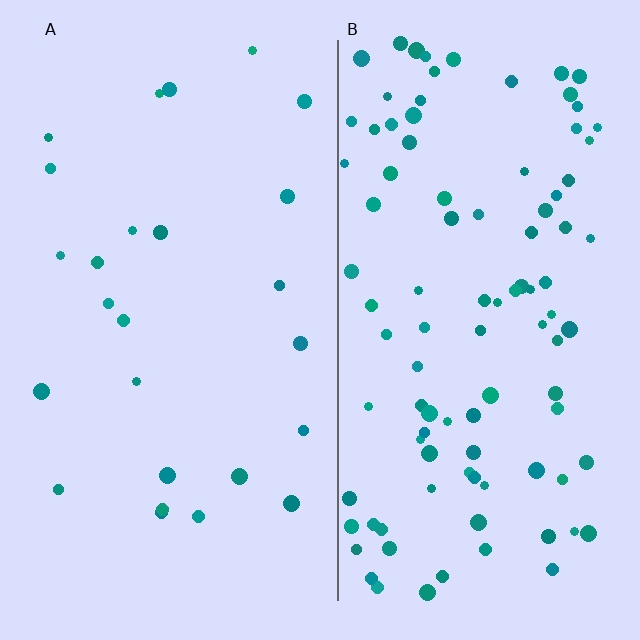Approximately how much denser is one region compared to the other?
Approximately 3.9× — region B over region A.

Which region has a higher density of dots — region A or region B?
B (the right).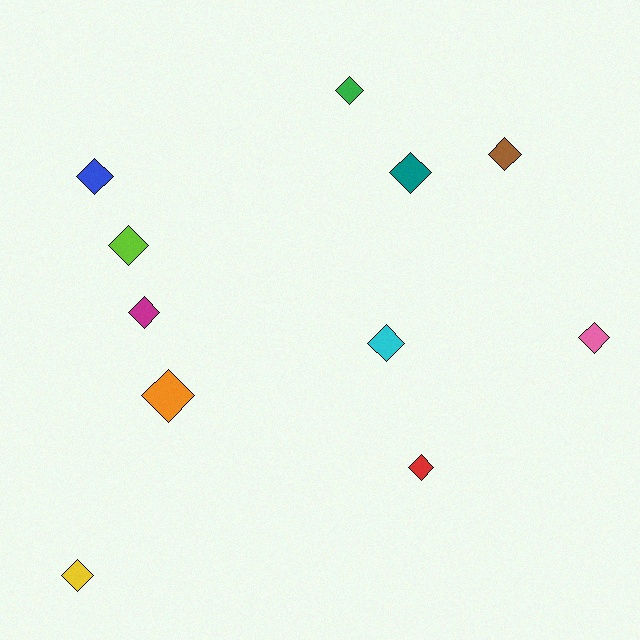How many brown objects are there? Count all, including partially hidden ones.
There is 1 brown object.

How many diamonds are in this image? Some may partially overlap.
There are 11 diamonds.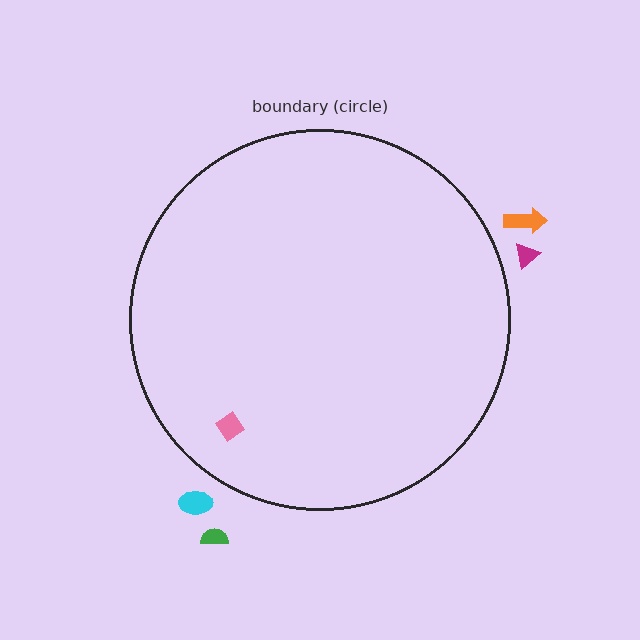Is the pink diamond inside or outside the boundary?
Inside.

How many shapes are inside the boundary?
1 inside, 4 outside.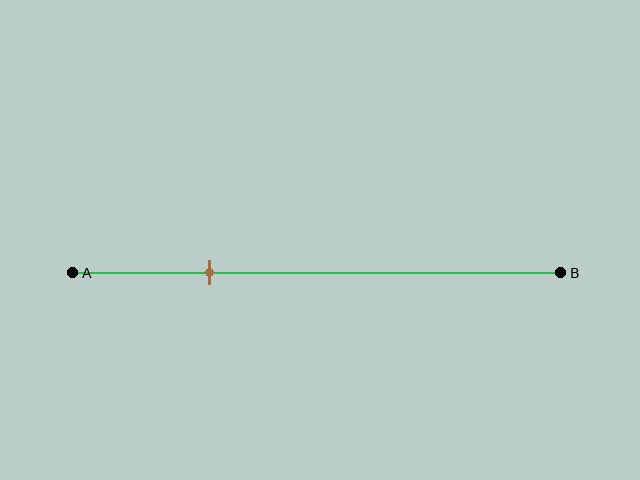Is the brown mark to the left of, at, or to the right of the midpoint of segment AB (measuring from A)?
The brown mark is to the left of the midpoint of segment AB.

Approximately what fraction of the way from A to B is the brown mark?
The brown mark is approximately 30% of the way from A to B.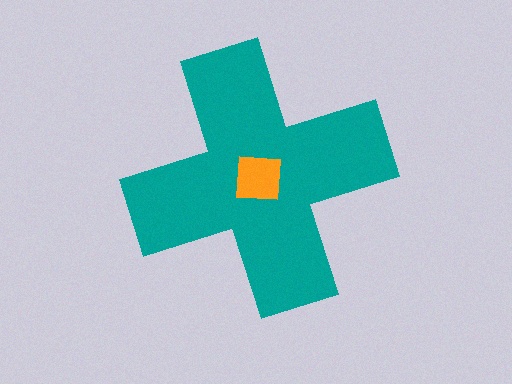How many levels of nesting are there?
2.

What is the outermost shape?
The teal cross.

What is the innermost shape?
The orange square.